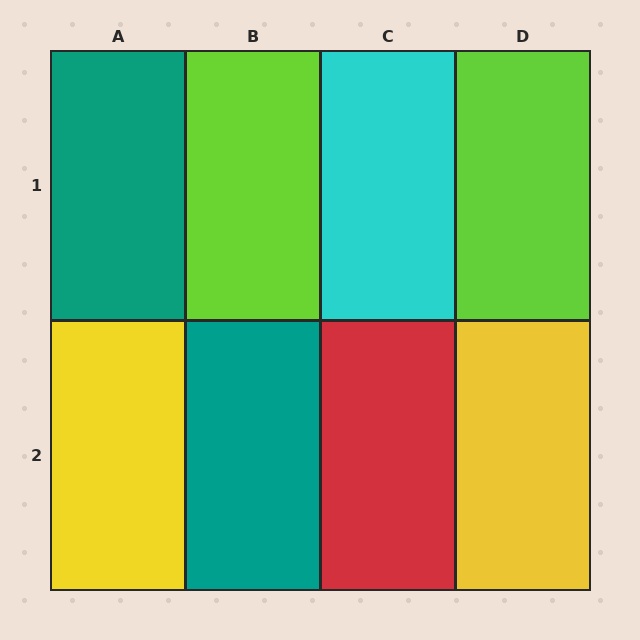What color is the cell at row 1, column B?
Lime.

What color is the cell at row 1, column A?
Teal.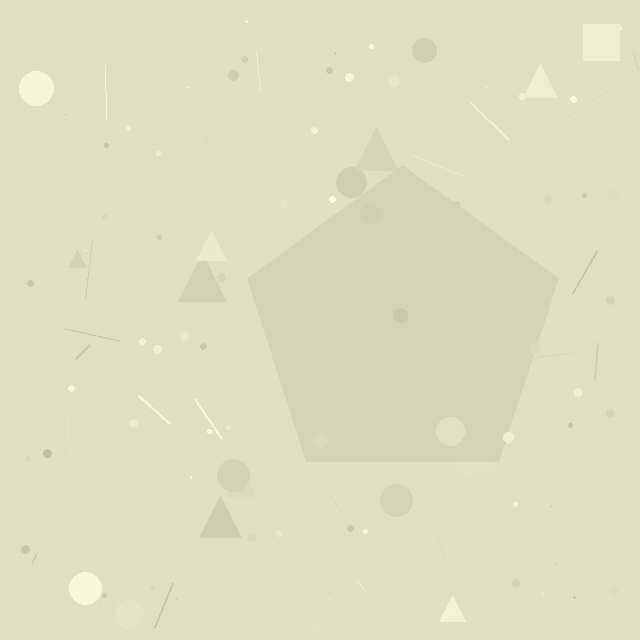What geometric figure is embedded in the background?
A pentagon is embedded in the background.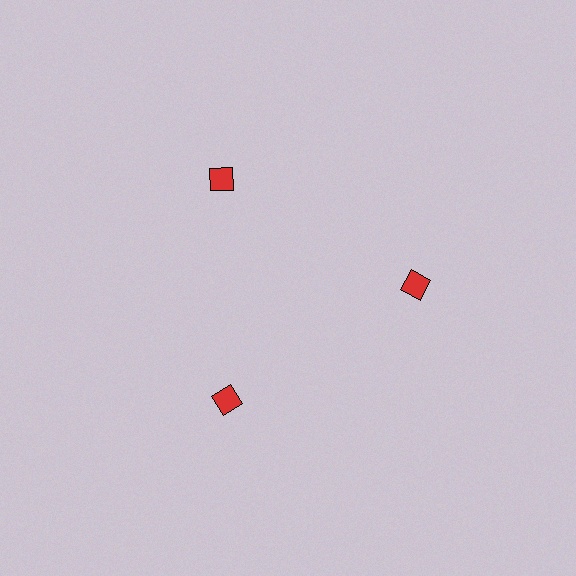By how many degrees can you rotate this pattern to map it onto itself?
The pattern maps onto itself every 120 degrees of rotation.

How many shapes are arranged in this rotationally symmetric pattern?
There are 3 shapes, arranged in 3 groups of 1.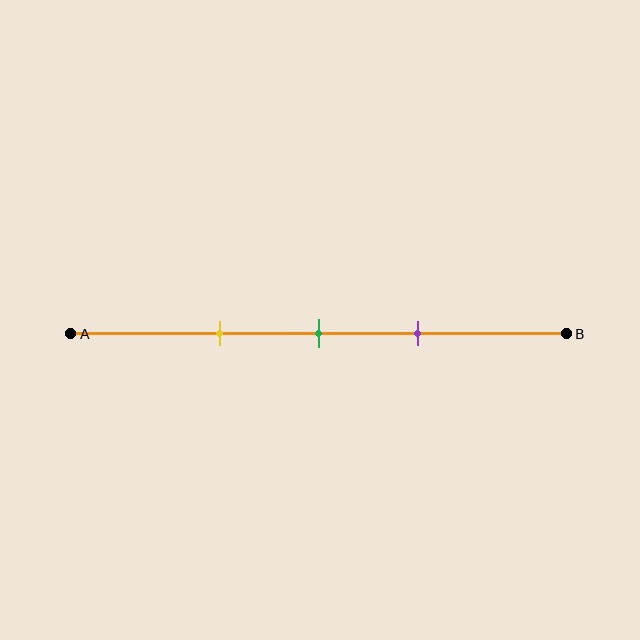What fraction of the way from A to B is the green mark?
The green mark is approximately 50% (0.5) of the way from A to B.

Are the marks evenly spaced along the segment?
Yes, the marks are approximately evenly spaced.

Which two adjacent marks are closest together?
The green and purple marks are the closest adjacent pair.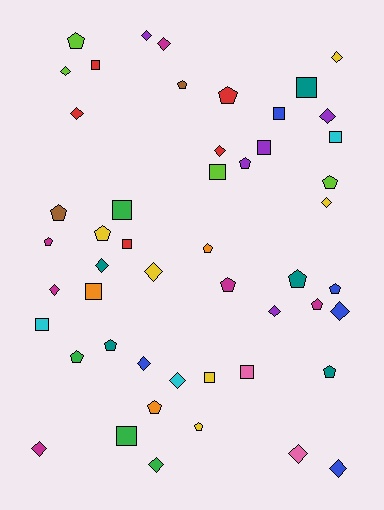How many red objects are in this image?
There are 5 red objects.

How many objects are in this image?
There are 50 objects.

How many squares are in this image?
There are 13 squares.